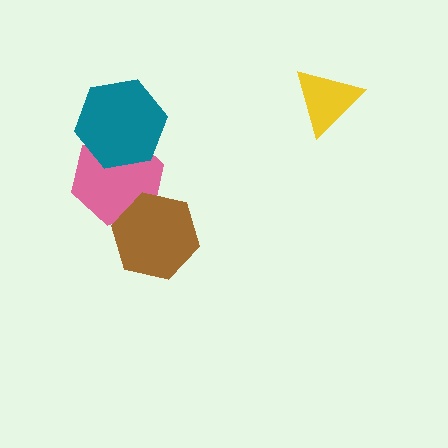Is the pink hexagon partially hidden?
Yes, it is partially covered by another shape.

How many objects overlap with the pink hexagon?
2 objects overlap with the pink hexagon.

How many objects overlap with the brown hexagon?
1 object overlaps with the brown hexagon.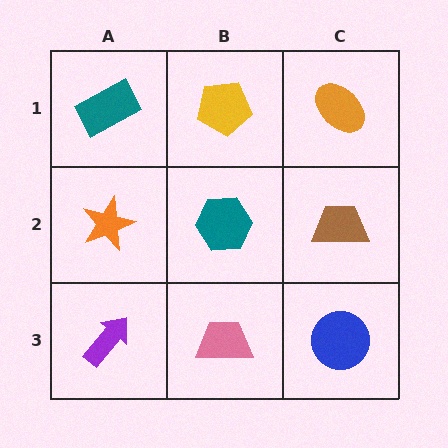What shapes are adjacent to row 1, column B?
A teal hexagon (row 2, column B), a teal rectangle (row 1, column A), an orange ellipse (row 1, column C).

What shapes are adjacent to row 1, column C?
A brown trapezoid (row 2, column C), a yellow pentagon (row 1, column B).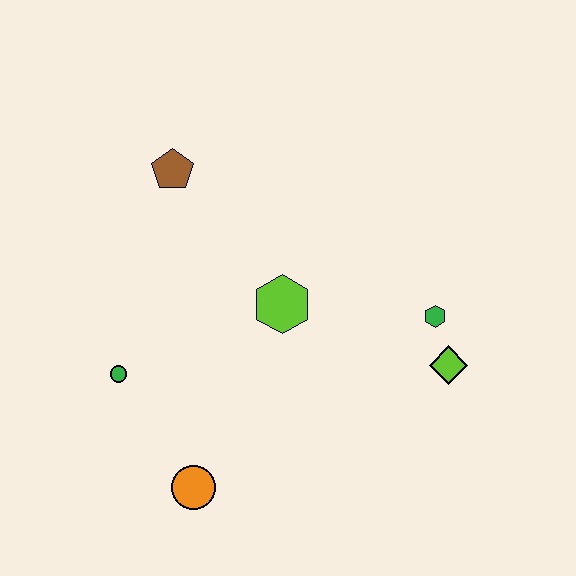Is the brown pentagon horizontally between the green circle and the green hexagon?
Yes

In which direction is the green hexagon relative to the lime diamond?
The green hexagon is above the lime diamond.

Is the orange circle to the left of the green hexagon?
Yes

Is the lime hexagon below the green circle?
No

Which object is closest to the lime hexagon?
The green hexagon is closest to the lime hexagon.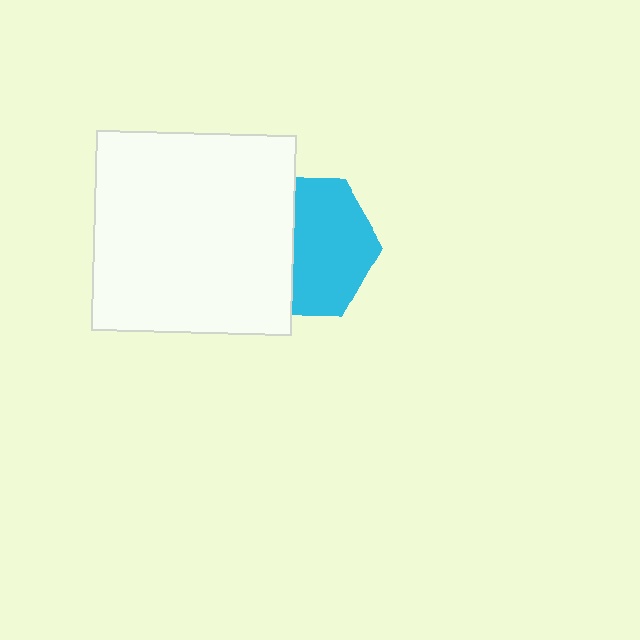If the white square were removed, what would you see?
You would see the complete cyan hexagon.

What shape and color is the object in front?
The object in front is a white square.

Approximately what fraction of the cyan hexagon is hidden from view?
Roughly 41% of the cyan hexagon is hidden behind the white square.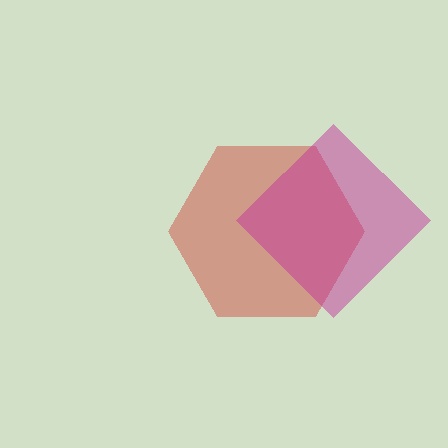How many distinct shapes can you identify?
There are 2 distinct shapes: a red hexagon, a magenta diamond.